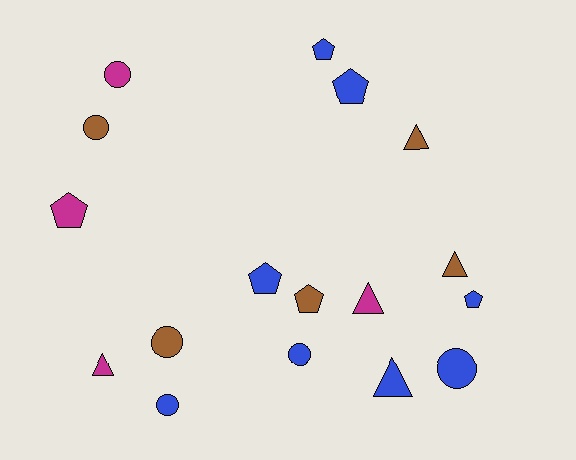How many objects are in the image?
There are 17 objects.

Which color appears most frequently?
Blue, with 8 objects.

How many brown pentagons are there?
There is 1 brown pentagon.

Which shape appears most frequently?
Pentagon, with 6 objects.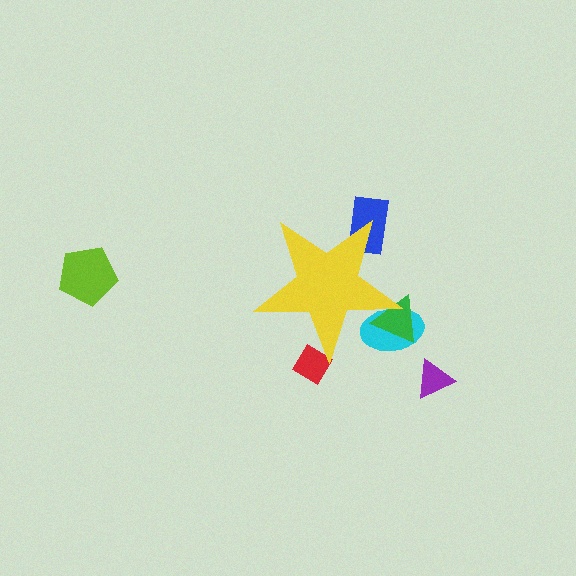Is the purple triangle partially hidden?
No, the purple triangle is fully visible.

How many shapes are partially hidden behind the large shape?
4 shapes are partially hidden.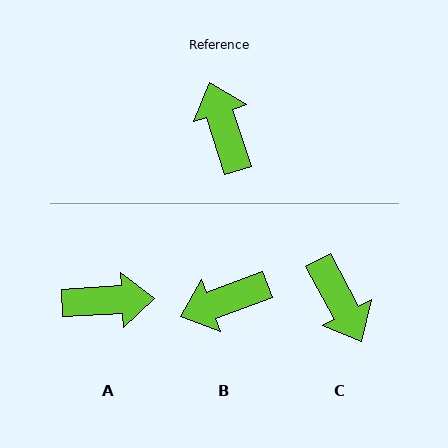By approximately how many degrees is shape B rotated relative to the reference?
Approximately 92 degrees counter-clockwise.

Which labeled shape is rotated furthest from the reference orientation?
C, about 170 degrees away.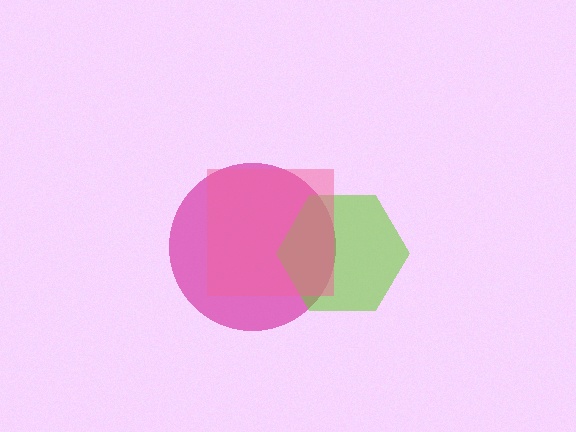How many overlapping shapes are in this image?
There are 3 overlapping shapes in the image.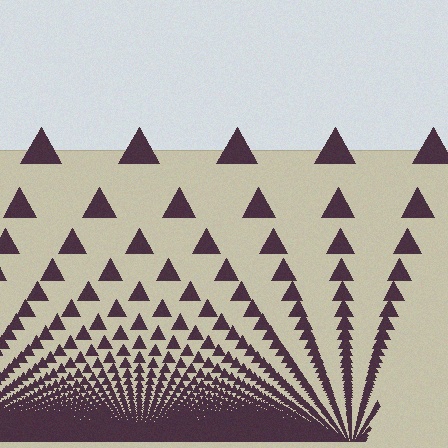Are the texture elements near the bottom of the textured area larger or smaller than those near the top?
Smaller. The gradient is inverted — elements near the bottom are smaller and denser.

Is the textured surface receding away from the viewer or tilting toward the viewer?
The surface appears to tilt toward the viewer. Texture elements get larger and sparser toward the top.